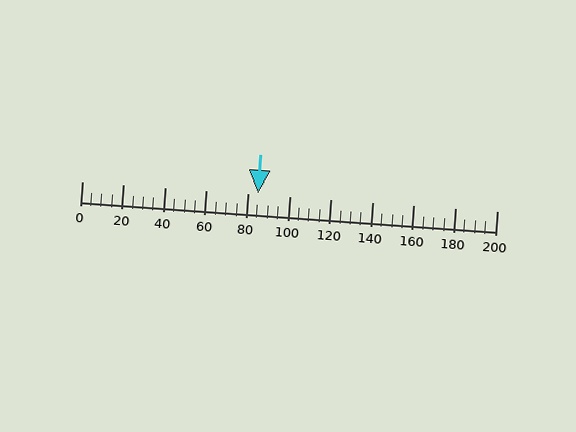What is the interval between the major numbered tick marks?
The major tick marks are spaced 20 units apart.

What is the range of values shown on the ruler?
The ruler shows values from 0 to 200.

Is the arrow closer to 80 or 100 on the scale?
The arrow is closer to 80.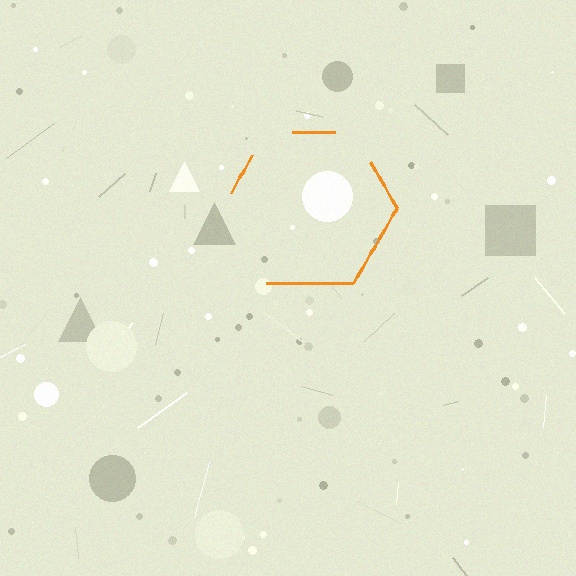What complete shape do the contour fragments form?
The contour fragments form a hexagon.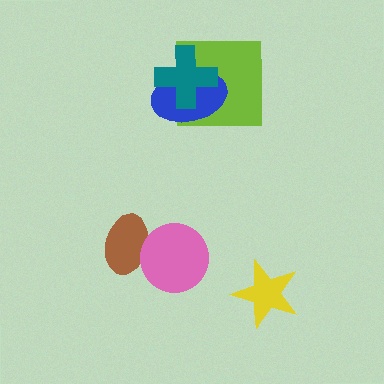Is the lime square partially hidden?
Yes, it is partially covered by another shape.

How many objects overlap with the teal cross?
2 objects overlap with the teal cross.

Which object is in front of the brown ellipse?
The pink circle is in front of the brown ellipse.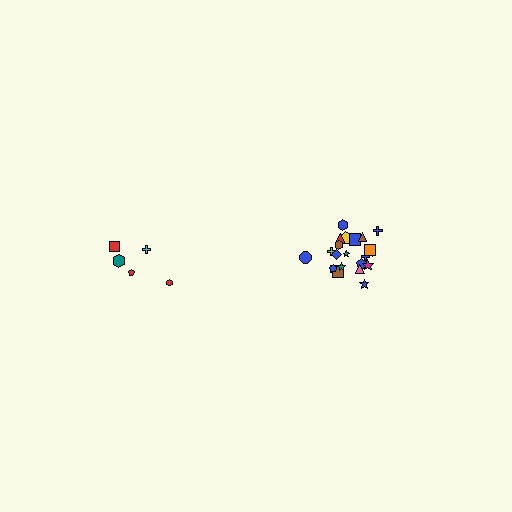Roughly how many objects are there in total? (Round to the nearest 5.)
Roughly 25 objects in total.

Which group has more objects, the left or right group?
The right group.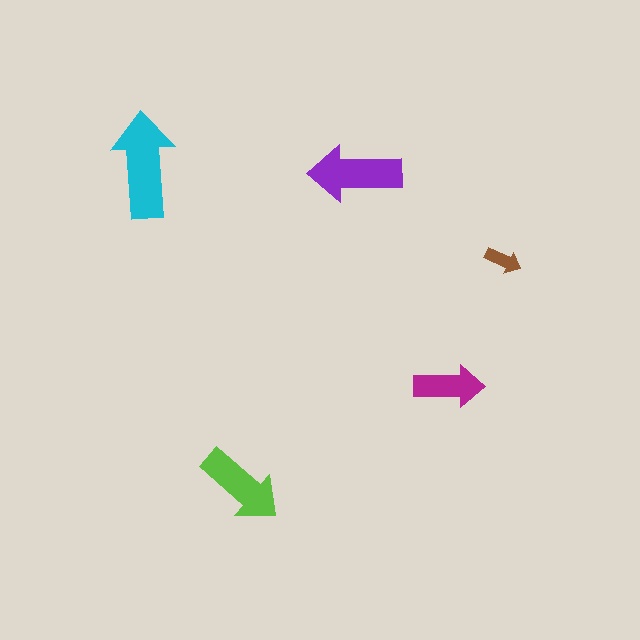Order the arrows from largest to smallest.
the cyan one, the purple one, the lime one, the magenta one, the brown one.